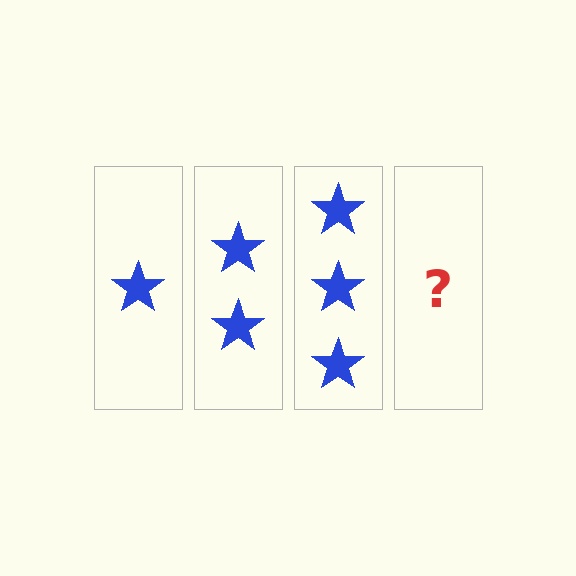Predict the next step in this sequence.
The next step is 4 stars.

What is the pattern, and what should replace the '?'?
The pattern is that each step adds one more star. The '?' should be 4 stars.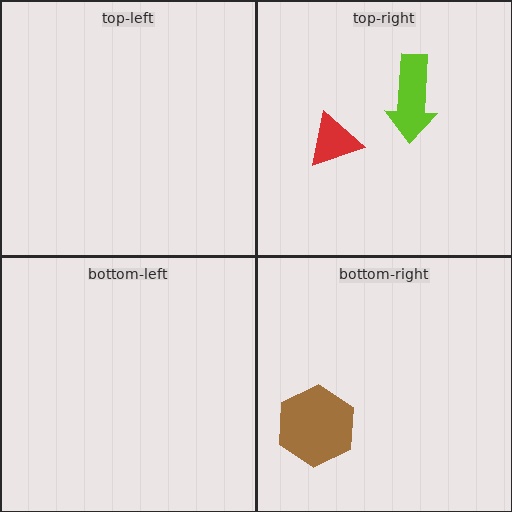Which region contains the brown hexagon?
The bottom-right region.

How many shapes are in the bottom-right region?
1.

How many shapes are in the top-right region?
2.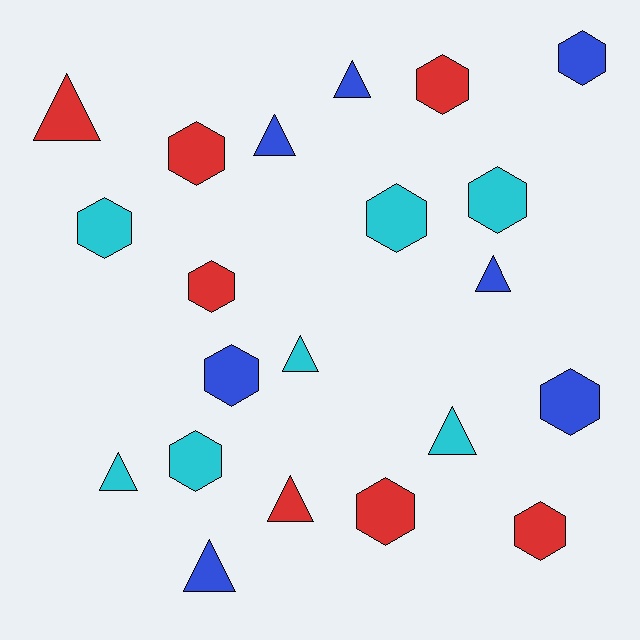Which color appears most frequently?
Cyan, with 7 objects.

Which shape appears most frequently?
Hexagon, with 12 objects.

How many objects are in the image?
There are 21 objects.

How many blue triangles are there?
There are 4 blue triangles.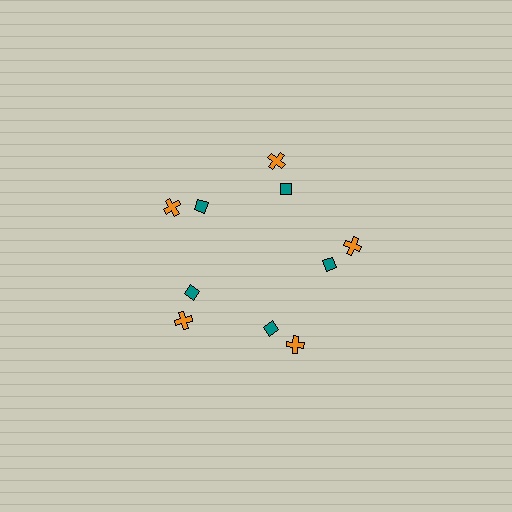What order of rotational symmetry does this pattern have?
This pattern has 5-fold rotational symmetry.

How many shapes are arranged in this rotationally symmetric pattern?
There are 10 shapes, arranged in 5 groups of 2.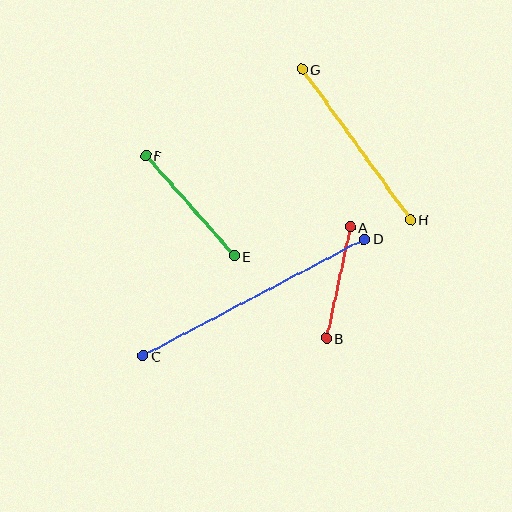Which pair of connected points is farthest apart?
Points C and D are farthest apart.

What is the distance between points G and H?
The distance is approximately 186 pixels.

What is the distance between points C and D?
The distance is approximately 250 pixels.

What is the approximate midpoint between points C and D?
The midpoint is at approximately (254, 298) pixels.